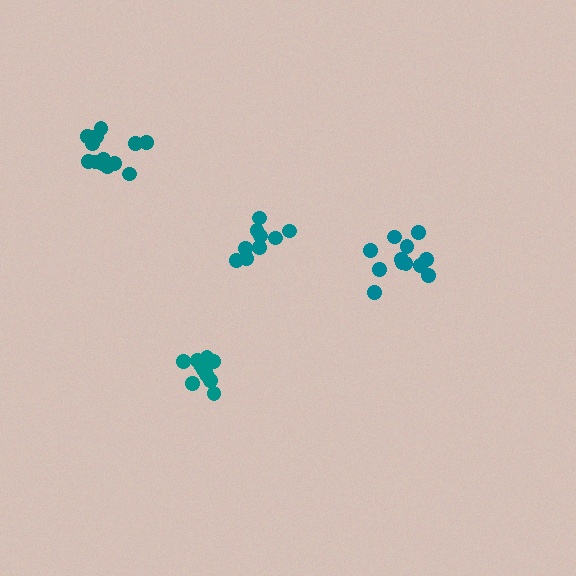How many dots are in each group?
Group 1: 12 dots, Group 2: 13 dots, Group 3: 9 dots, Group 4: 13 dots (47 total).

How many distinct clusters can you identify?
There are 4 distinct clusters.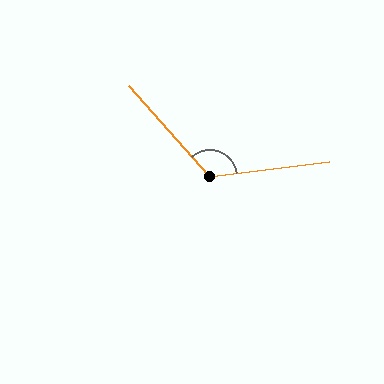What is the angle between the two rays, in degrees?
Approximately 124 degrees.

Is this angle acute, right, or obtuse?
It is obtuse.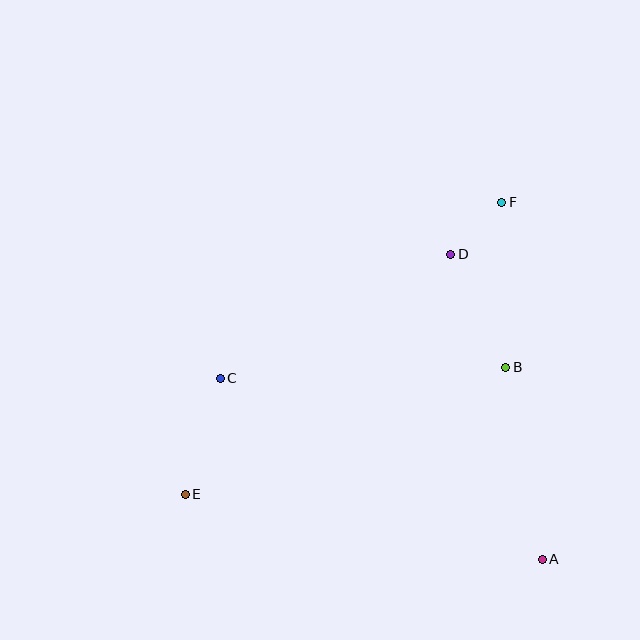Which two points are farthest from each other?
Points E and F are farthest from each other.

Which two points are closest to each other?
Points D and F are closest to each other.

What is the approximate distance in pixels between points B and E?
The distance between B and E is approximately 345 pixels.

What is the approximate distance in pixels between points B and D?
The distance between B and D is approximately 126 pixels.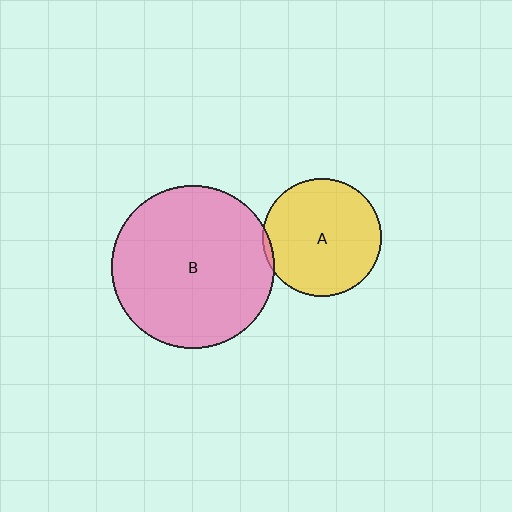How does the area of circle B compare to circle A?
Approximately 1.9 times.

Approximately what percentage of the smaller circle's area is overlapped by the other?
Approximately 5%.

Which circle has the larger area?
Circle B (pink).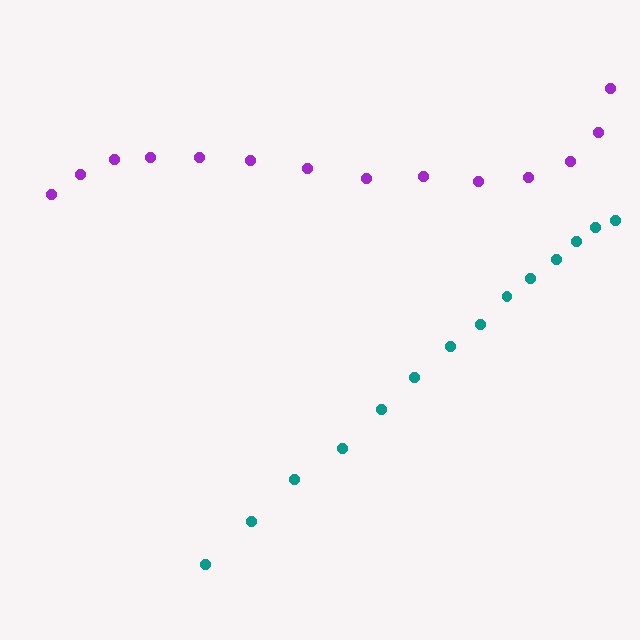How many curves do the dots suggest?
There are 2 distinct paths.